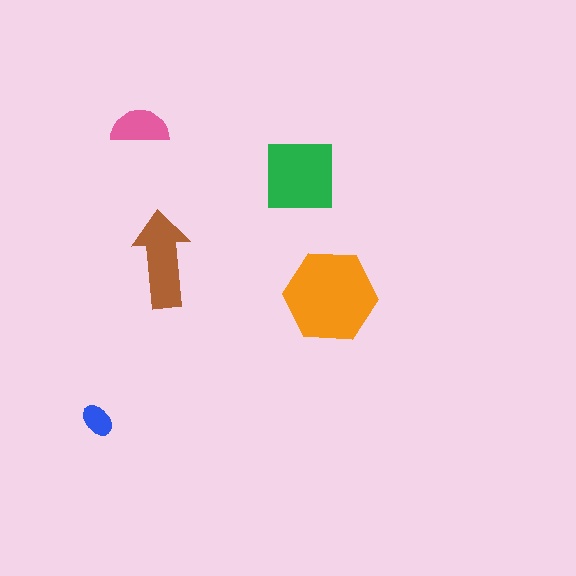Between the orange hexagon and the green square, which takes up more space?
The orange hexagon.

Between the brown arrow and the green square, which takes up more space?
The green square.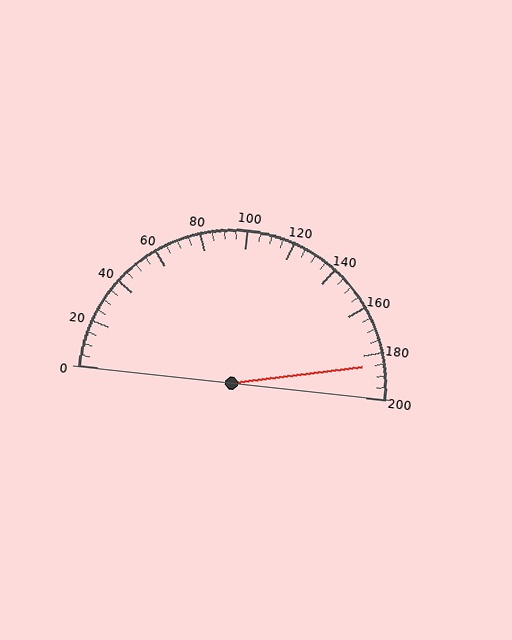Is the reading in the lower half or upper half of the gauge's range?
The reading is in the upper half of the range (0 to 200).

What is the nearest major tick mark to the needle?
The nearest major tick mark is 180.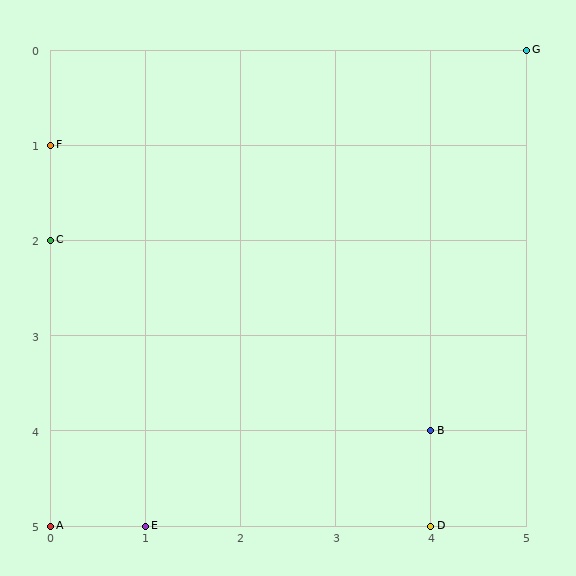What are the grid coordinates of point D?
Point D is at grid coordinates (4, 5).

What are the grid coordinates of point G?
Point G is at grid coordinates (5, 0).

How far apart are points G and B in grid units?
Points G and B are 1 column and 4 rows apart (about 4.1 grid units diagonally).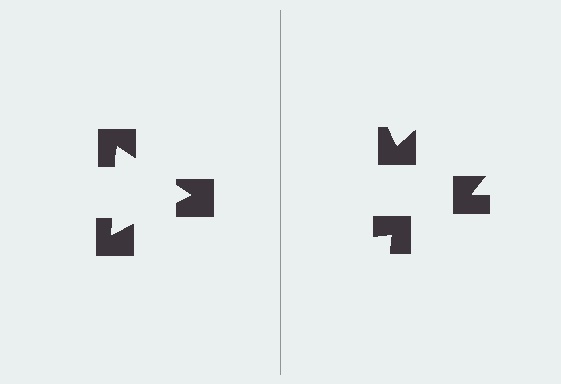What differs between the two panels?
The notched squares are positioned identically on both sides; only the wedge orientations differ. On the left they align to a triangle; on the right they are misaligned.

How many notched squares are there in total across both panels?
6 — 3 on each side.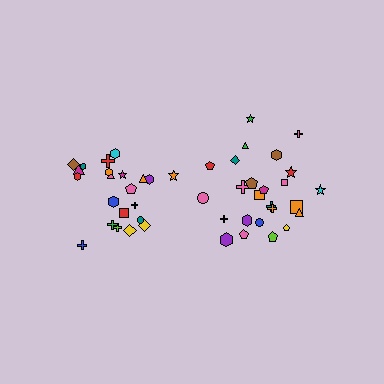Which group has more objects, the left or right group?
The right group.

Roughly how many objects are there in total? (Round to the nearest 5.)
Roughly 45 objects in total.